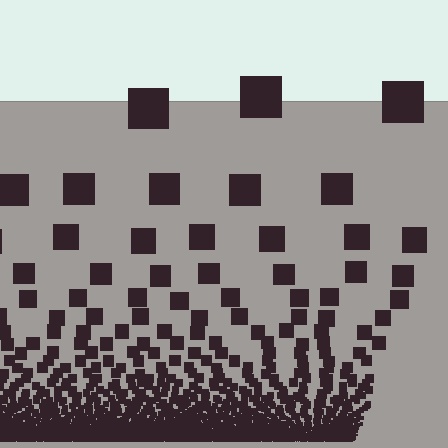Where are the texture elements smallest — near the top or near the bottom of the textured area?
Near the bottom.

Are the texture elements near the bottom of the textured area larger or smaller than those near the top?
Smaller. The gradient is inverted — elements near the bottom are smaller and denser.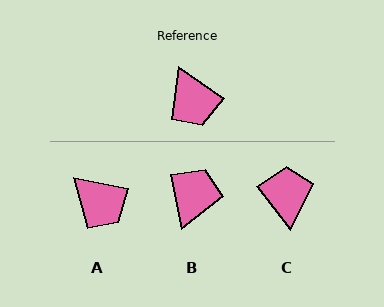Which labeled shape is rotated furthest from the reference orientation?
C, about 162 degrees away.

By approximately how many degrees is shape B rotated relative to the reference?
Approximately 136 degrees counter-clockwise.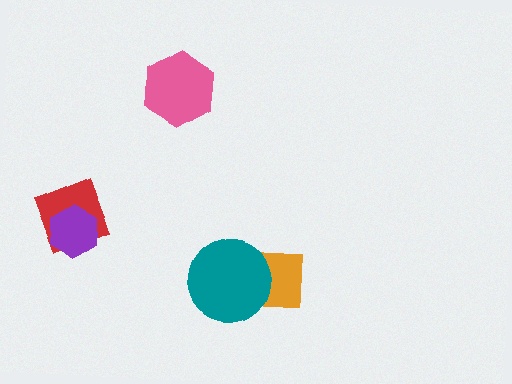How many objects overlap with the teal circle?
1 object overlaps with the teal circle.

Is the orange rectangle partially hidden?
Yes, it is partially covered by another shape.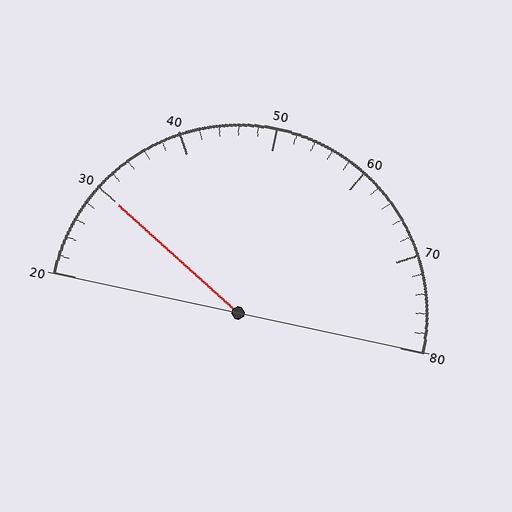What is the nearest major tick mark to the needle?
The nearest major tick mark is 30.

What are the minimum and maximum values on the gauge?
The gauge ranges from 20 to 80.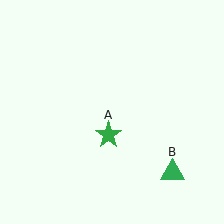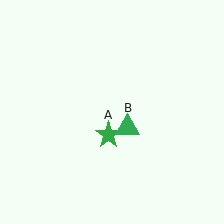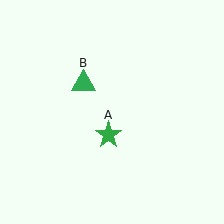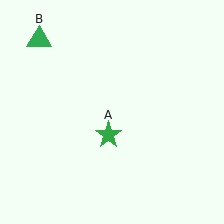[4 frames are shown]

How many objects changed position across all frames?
1 object changed position: green triangle (object B).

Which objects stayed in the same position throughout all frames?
Green star (object A) remained stationary.